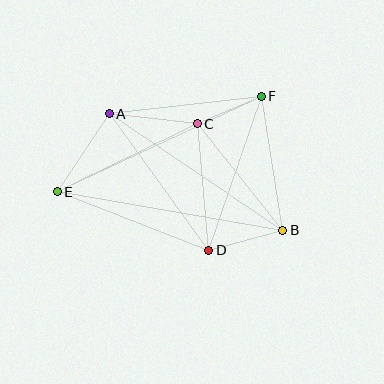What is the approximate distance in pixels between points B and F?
The distance between B and F is approximately 136 pixels.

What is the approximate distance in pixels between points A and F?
The distance between A and F is approximately 153 pixels.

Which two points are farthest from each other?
Points B and E are farthest from each other.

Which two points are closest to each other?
Points C and F are closest to each other.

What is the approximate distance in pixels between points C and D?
The distance between C and D is approximately 127 pixels.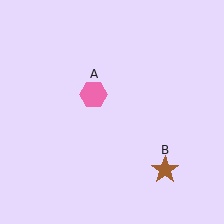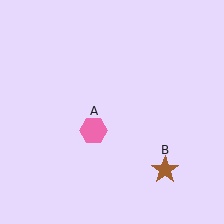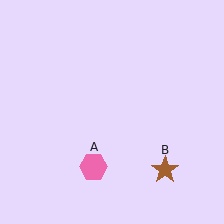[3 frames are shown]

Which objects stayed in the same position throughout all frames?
Brown star (object B) remained stationary.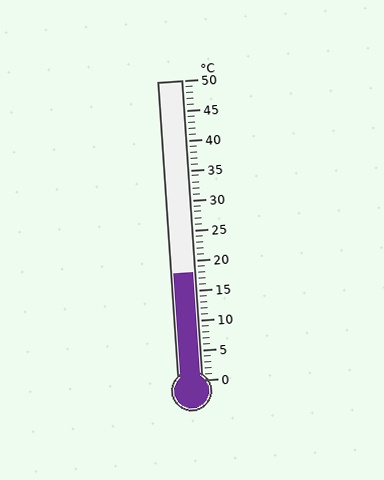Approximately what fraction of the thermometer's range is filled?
The thermometer is filled to approximately 35% of its range.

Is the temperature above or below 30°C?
The temperature is below 30°C.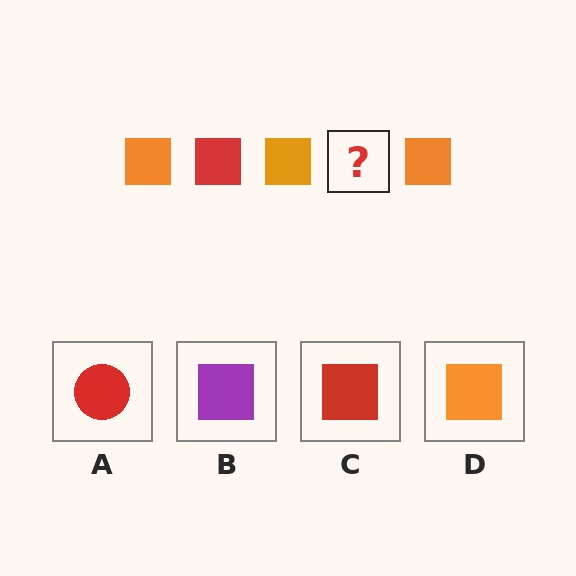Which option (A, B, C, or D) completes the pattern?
C.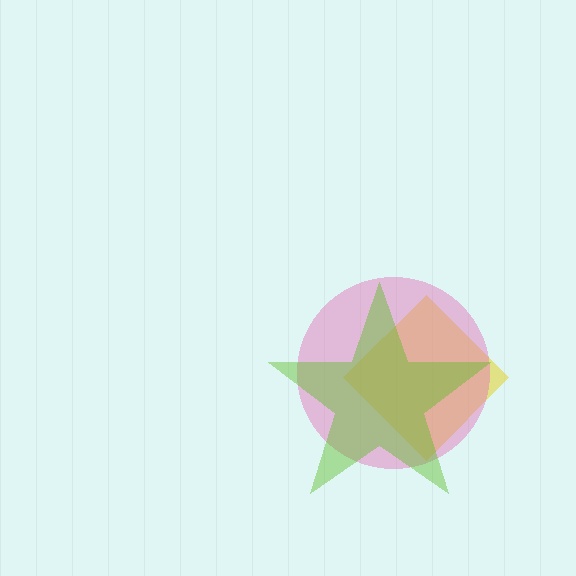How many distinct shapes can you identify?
There are 3 distinct shapes: a yellow diamond, a pink circle, a lime star.